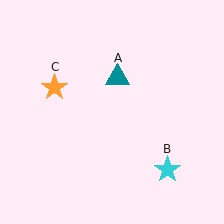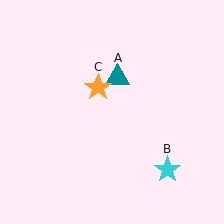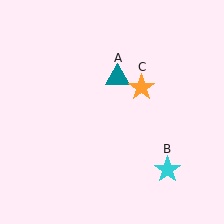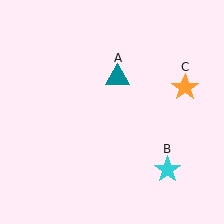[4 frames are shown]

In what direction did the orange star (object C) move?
The orange star (object C) moved right.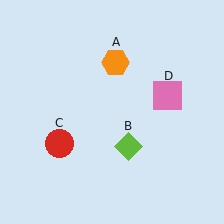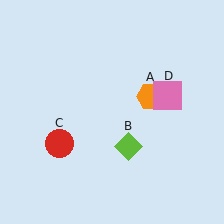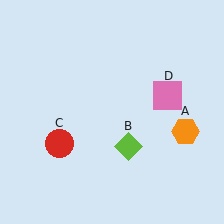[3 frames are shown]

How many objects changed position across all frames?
1 object changed position: orange hexagon (object A).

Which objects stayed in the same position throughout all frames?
Lime diamond (object B) and red circle (object C) and pink square (object D) remained stationary.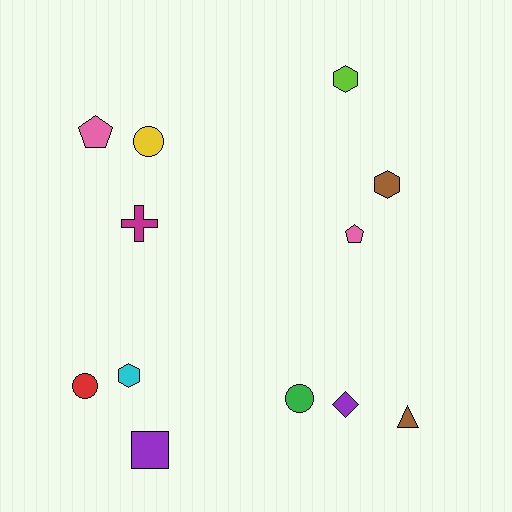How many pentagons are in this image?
There are 2 pentagons.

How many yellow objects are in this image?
There is 1 yellow object.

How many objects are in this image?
There are 12 objects.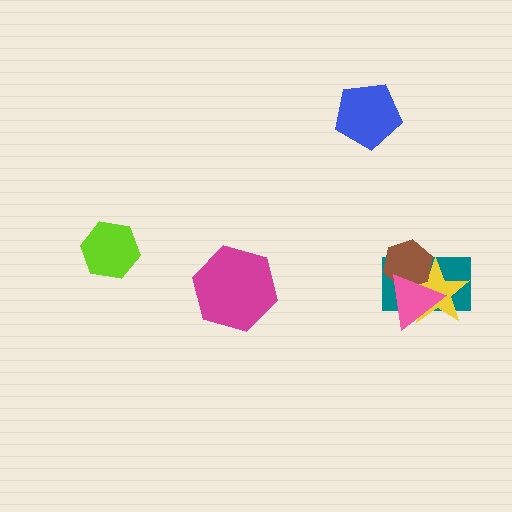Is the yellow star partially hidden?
Yes, it is partially covered by another shape.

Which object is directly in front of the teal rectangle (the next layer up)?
The yellow star is directly in front of the teal rectangle.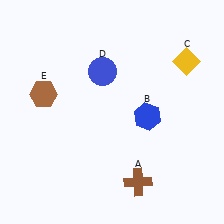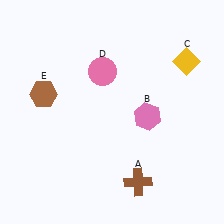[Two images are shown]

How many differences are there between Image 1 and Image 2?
There are 2 differences between the two images.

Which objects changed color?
B changed from blue to pink. D changed from blue to pink.